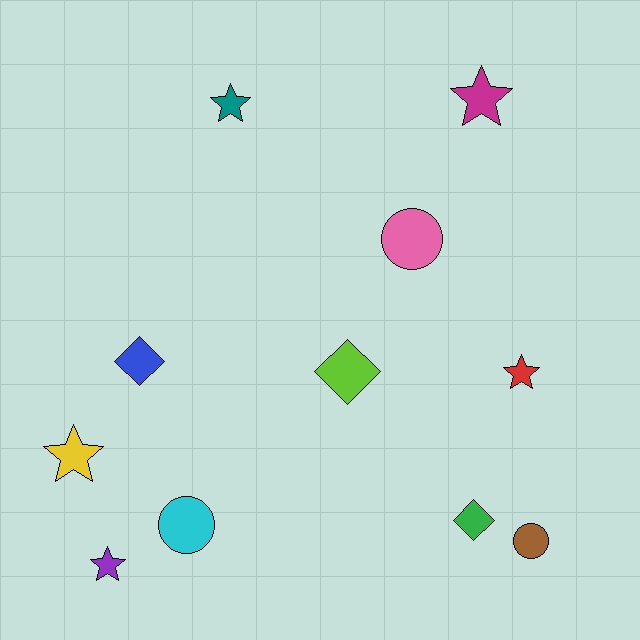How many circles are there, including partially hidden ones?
There are 3 circles.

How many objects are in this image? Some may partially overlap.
There are 11 objects.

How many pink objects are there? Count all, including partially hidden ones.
There is 1 pink object.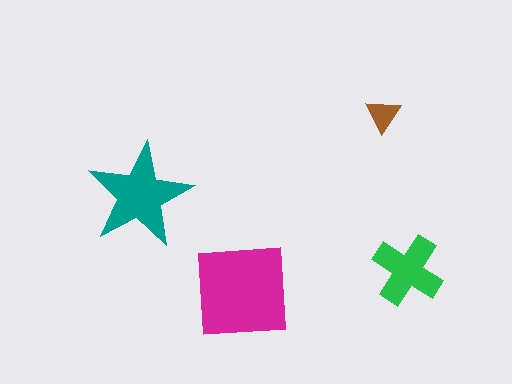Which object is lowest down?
The magenta square is bottommost.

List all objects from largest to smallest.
The magenta square, the teal star, the green cross, the brown triangle.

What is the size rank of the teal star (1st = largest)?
2nd.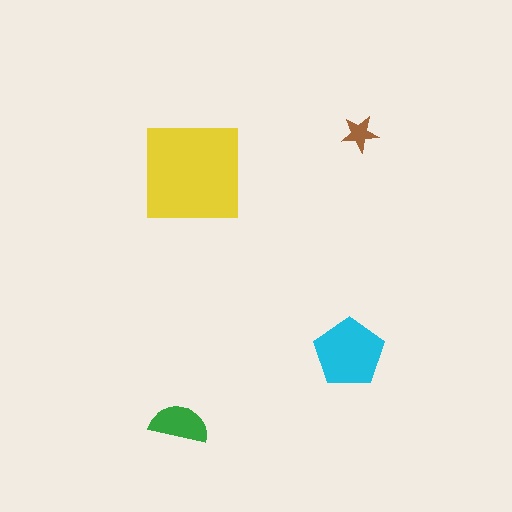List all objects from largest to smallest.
The yellow square, the cyan pentagon, the green semicircle, the brown star.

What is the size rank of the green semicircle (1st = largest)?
3rd.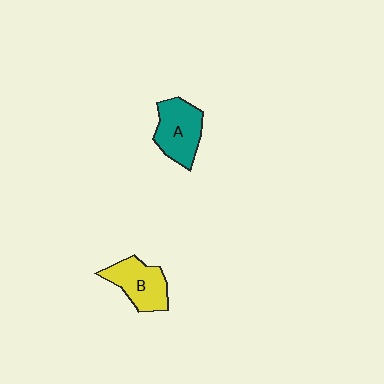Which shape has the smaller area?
Shape B (yellow).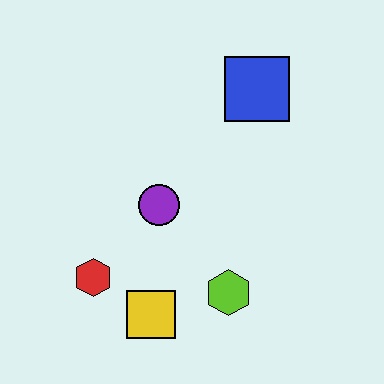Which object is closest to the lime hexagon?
The yellow square is closest to the lime hexagon.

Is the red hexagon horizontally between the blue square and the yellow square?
No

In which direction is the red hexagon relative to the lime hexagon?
The red hexagon is to the left of the lime hexagon.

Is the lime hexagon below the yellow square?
No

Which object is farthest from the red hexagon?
The blue square is farthest from the red hexagon.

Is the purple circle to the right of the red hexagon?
Yes